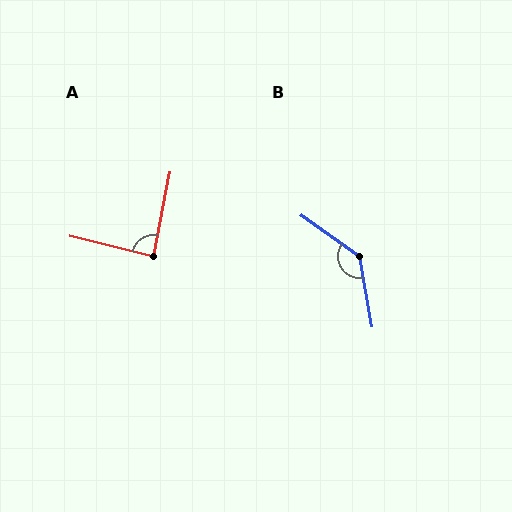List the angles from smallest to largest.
A (88°), B (136°).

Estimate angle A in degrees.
Approximately 88 degrees.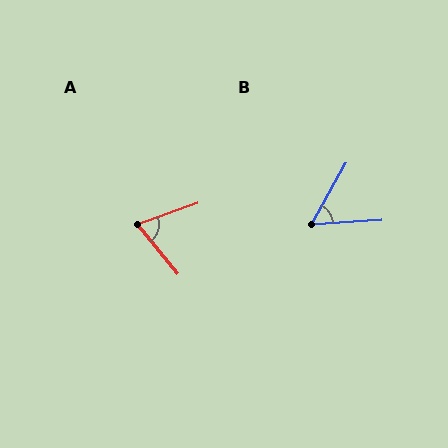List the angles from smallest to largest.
B (57°), A (71°).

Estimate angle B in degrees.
Approximately 57 degrees.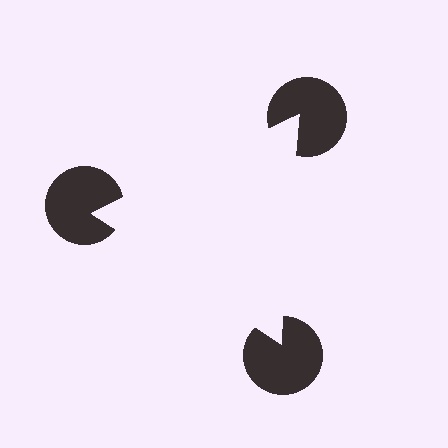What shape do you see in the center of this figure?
An illusory triangle — its edges are inferred from the aligned wedge cuts in the pac-man discs, not physically drawn.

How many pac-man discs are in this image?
There are 3 — one at each vertex of the illusory triangle.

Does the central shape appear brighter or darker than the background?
It typically appears slightly brighter than the background, even though no actual brightness change is drawn.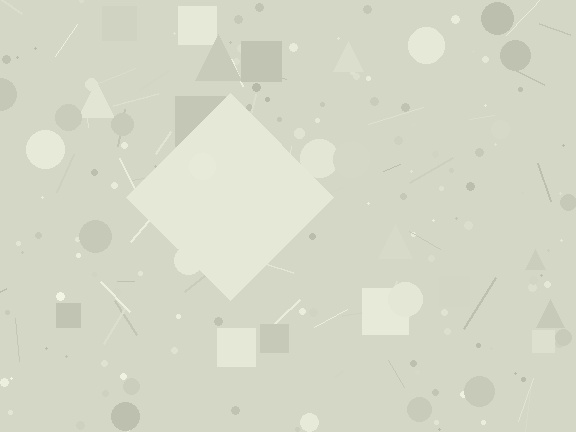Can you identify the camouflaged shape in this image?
The camouflaged shape is a diamond.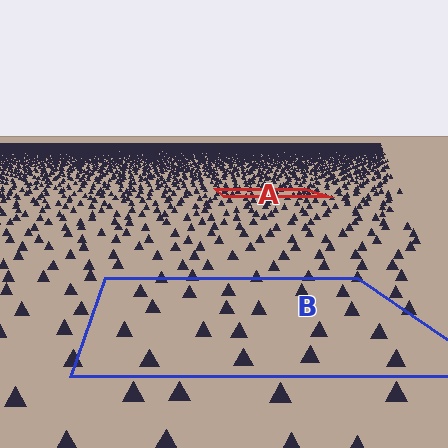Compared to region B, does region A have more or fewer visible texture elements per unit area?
Region A has more texture elements per unit area — they are packed more densely because it is farther away.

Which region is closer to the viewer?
Region B is closer. The texture elements there are larger and more spread out.